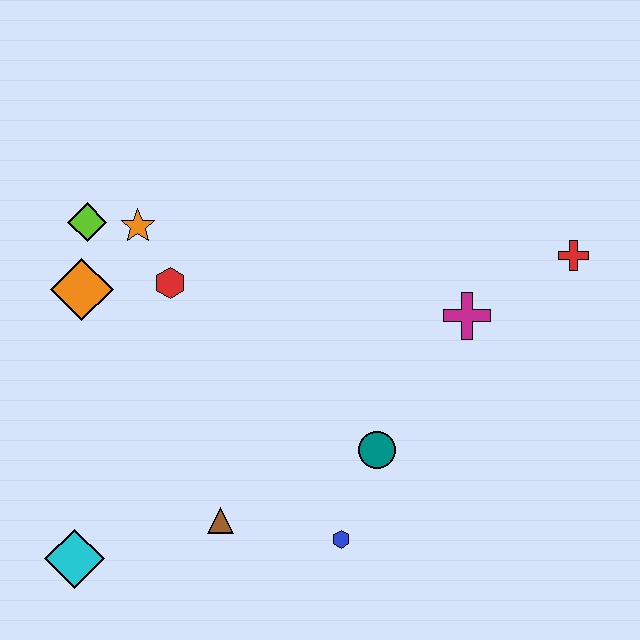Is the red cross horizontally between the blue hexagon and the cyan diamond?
No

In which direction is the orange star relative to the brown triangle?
The orange star is above the brown triangle.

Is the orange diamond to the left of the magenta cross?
Yes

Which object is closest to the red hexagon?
The orange star is closest to the red hexagon.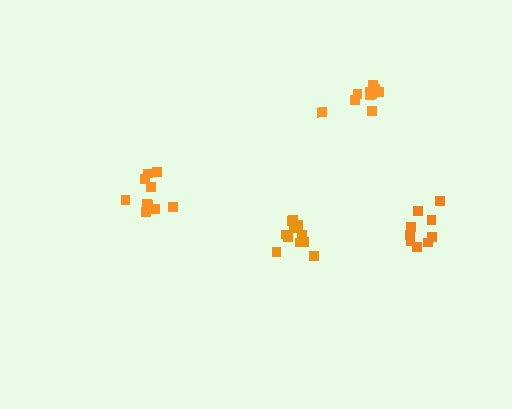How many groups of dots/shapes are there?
There are 4 groups.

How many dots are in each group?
Group 1: 9 dots, Group 2: 11 dots, Group 3: 11 dots, Group 4: 10 dots (41 total).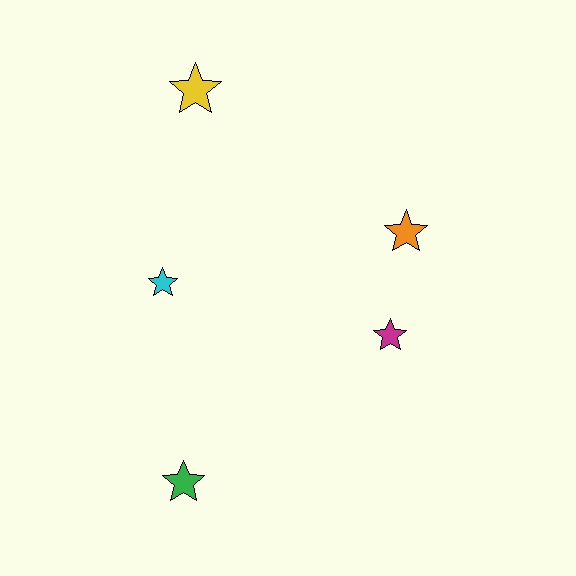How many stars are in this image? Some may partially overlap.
There are 5 stars.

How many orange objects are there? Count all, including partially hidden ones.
There is 1 orange object.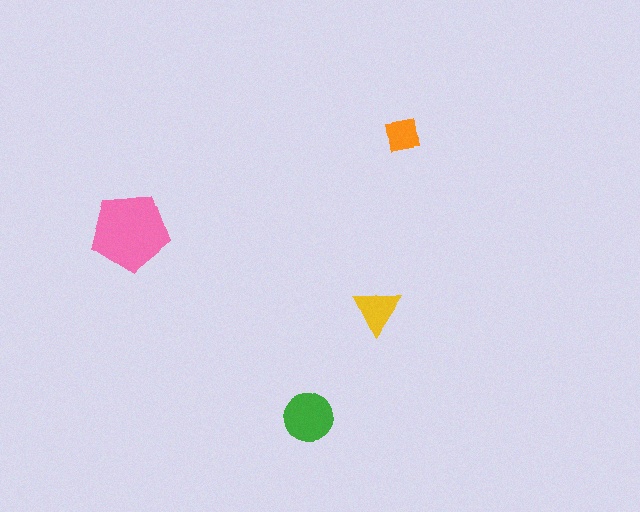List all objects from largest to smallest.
The pink pentagon, the green circle, the yellow triangle, the orange square.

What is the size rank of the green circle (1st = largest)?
2nd.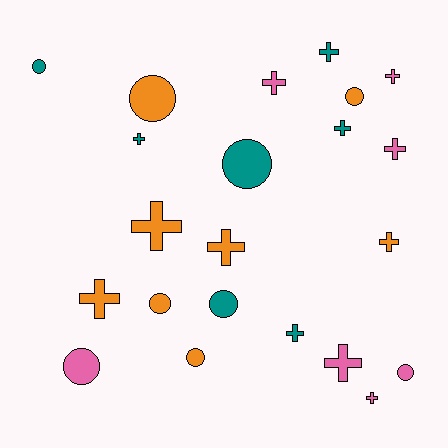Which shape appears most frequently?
Cross, with 13 objects.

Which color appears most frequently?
Orange, with 8 objects.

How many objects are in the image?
There are 22 objects.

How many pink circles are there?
There are 2 pink circles.